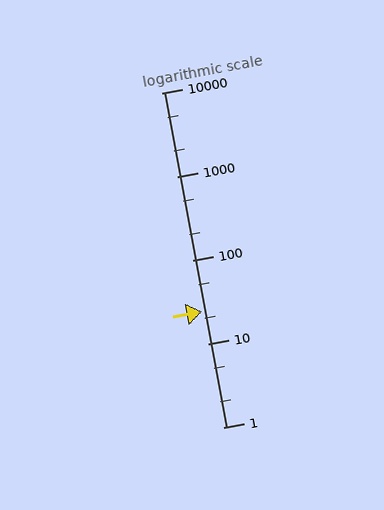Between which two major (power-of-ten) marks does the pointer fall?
The pointer is between 10 and 100.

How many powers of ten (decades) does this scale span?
The scale spans 4 decades, from 1 to 10000.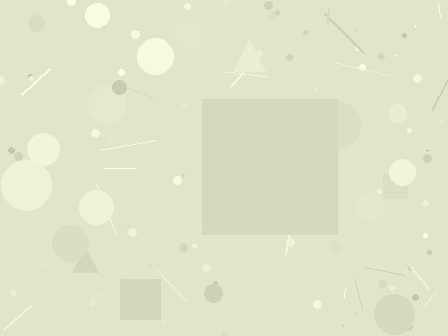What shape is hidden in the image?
A square is hidden in the image.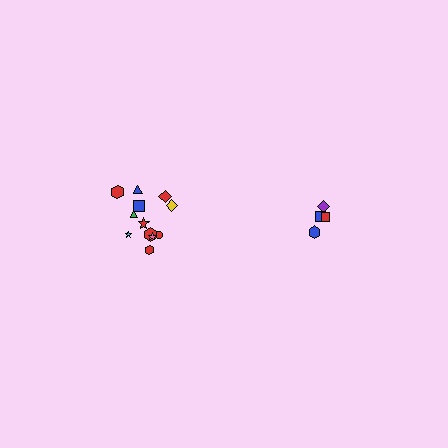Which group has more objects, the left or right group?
The left group.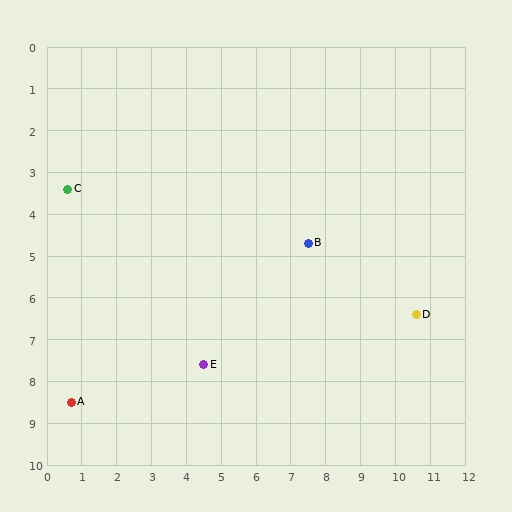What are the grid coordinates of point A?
Point A is at approximately (0.7, 8.5).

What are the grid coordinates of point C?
Point C is at approximately (0.6, 3.4).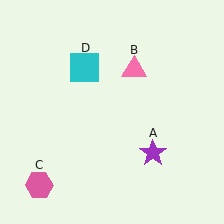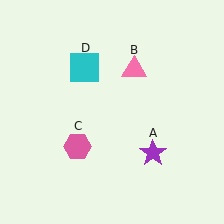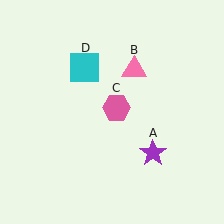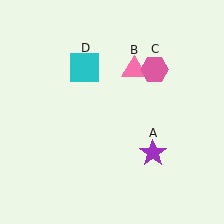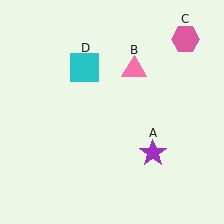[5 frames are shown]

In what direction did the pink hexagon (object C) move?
The pink hexagon (object C) moved up and to the right.